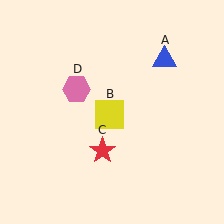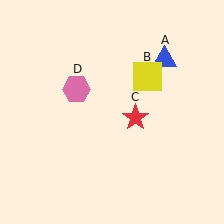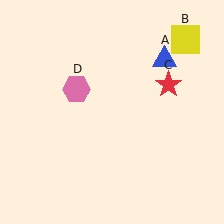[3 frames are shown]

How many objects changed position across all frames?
2 objects changed position: yellow square (object B), red star (object C).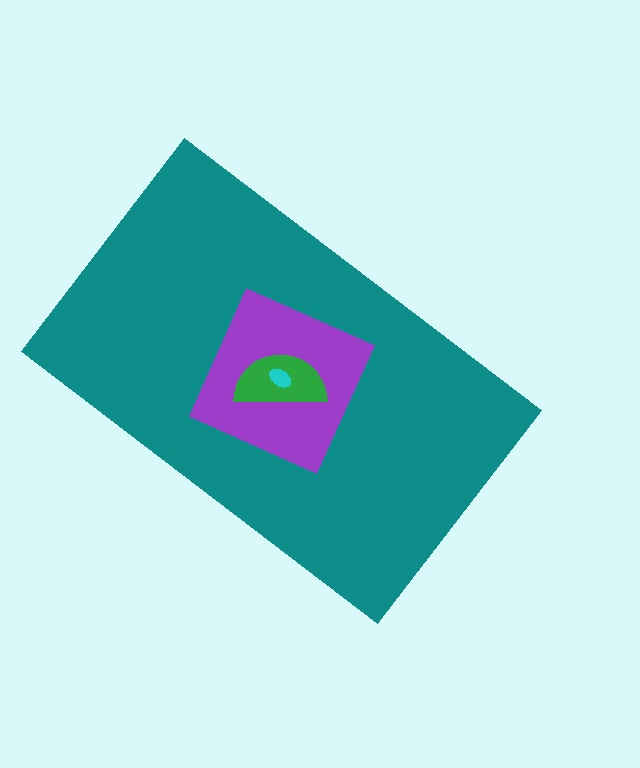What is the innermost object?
The cyan ellipse.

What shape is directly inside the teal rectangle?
The purple diamond.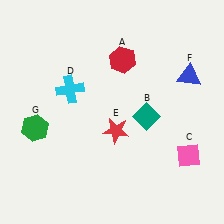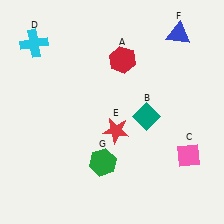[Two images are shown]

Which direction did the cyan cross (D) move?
The cyan cross (D) moved up.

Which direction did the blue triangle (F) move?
The blue triangle (F) moved up.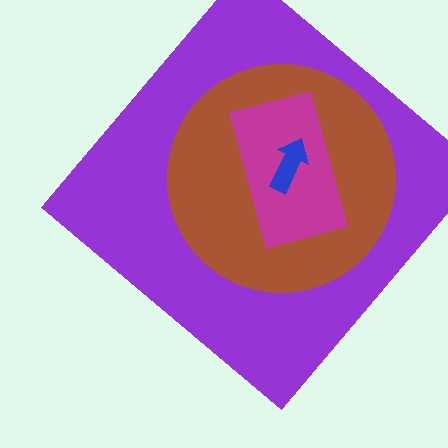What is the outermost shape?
The purple diamond.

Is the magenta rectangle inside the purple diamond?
Yes.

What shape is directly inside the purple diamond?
The brown circle.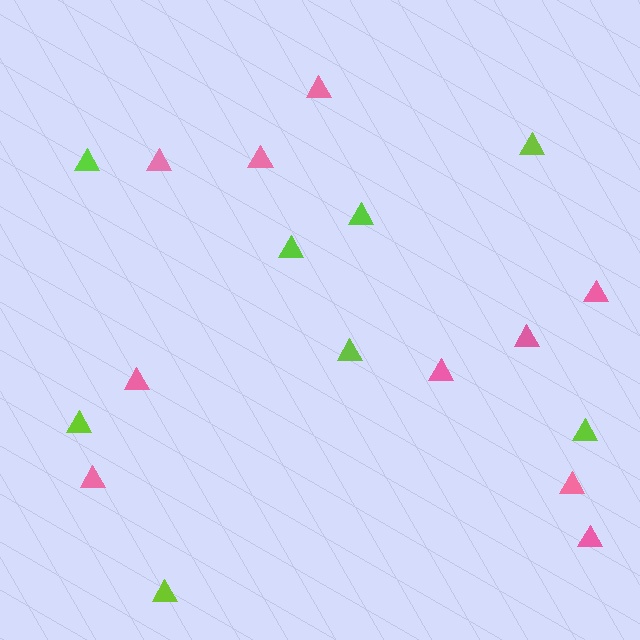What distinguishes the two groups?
There are 2 groups: one group of lime triangles (8) and one group of pink triangles (10).